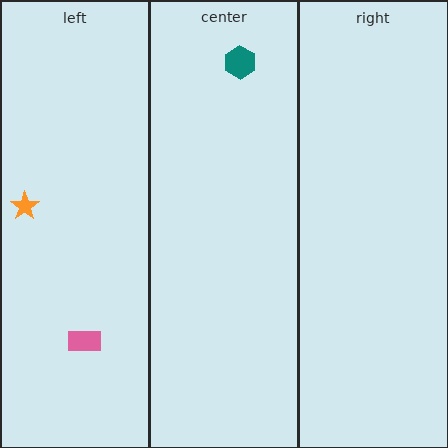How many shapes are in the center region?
1.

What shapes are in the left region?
The pink rectangle, the orange star.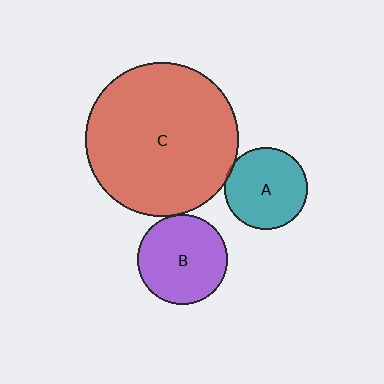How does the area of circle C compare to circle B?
Approximately 2.9 times.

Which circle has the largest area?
Circle C (red).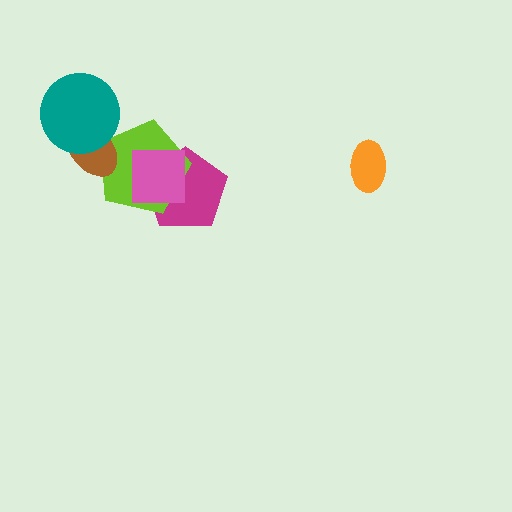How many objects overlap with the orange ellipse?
0 objects overlap with the orange ellipse.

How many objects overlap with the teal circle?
1 object overlaps with the teal circle.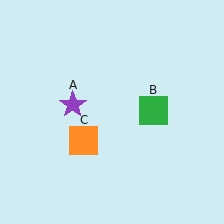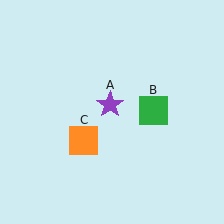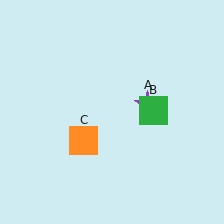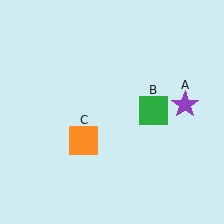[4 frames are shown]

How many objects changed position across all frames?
1 object changed position: purple star (object A).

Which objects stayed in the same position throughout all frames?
Green square (object B) and orange square (object C) remained stationary.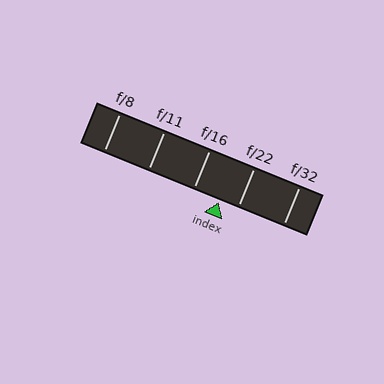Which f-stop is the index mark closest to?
The index mark is closest to f/22.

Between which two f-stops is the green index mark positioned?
The index mark is between f/16 and f/22.